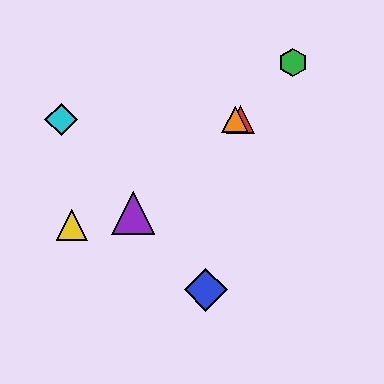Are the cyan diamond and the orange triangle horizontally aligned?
Yes, both are at y≈119.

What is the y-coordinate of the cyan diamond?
The cyan diamond is at y≈119.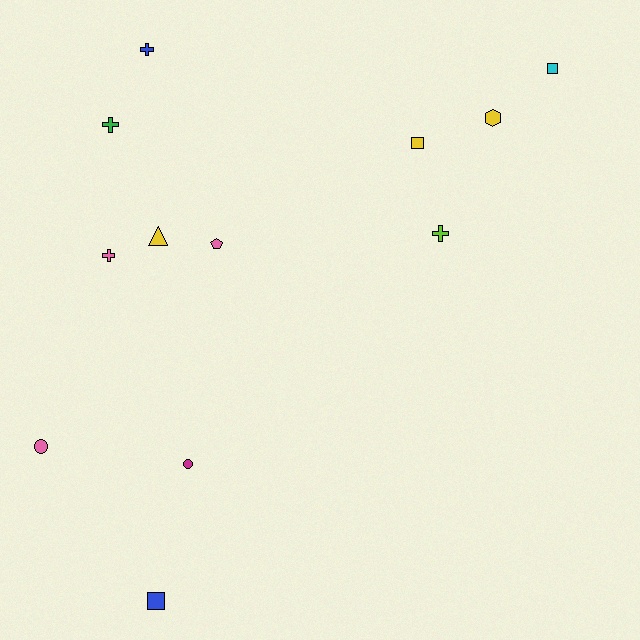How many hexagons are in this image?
There is 1 hexagon.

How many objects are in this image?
There are 12 objects.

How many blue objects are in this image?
There are 2 blue objects.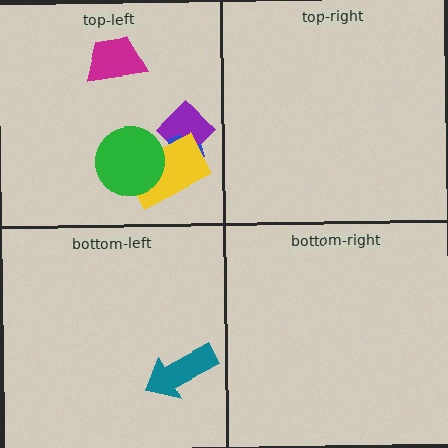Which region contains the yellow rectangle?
The top-left region.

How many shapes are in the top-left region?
5.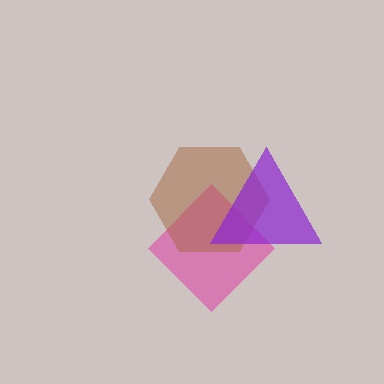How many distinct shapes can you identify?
There are 3 distinct shapes: a pink diamond, a brown hexagon, a purple triangle.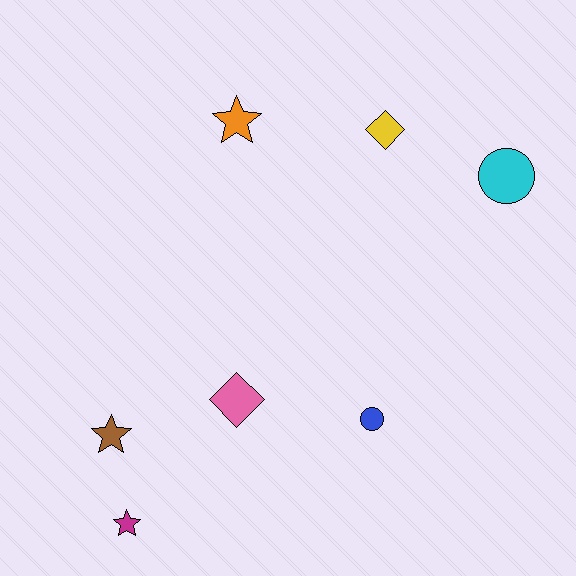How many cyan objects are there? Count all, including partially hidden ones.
There is 1 cyan object.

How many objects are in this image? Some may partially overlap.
There are 7 objects.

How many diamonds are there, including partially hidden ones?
There are 2 diamonds.